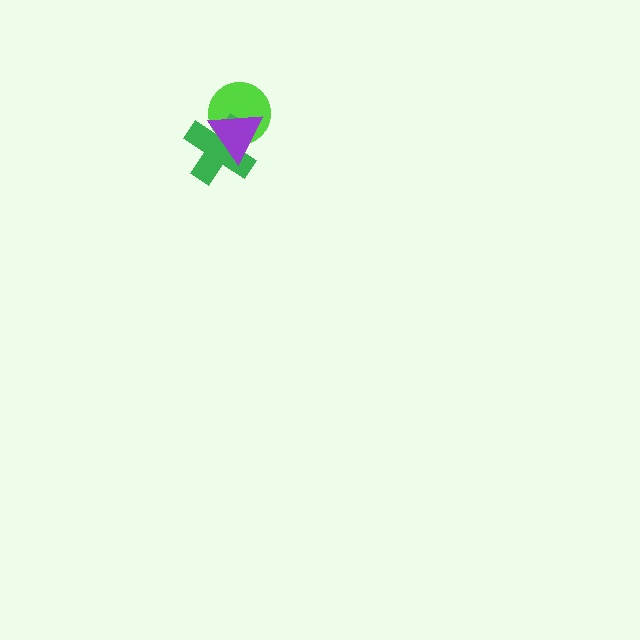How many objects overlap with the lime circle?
2 objects overlap with the lime circle.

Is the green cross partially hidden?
Yes, it is partially covered by another shape.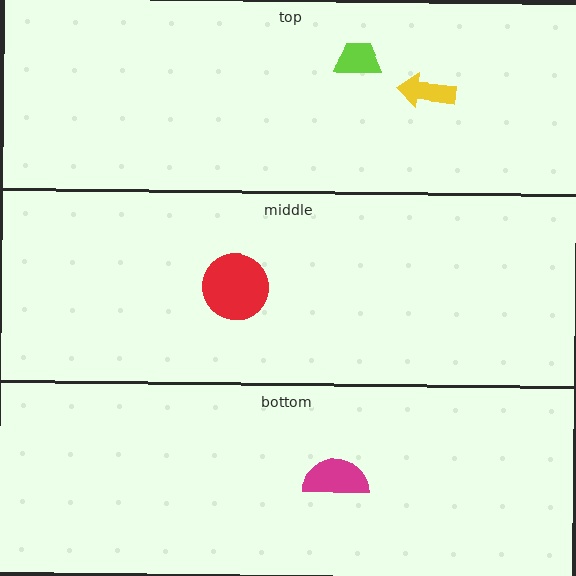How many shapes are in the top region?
2.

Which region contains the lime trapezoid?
The top region.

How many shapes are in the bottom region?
1.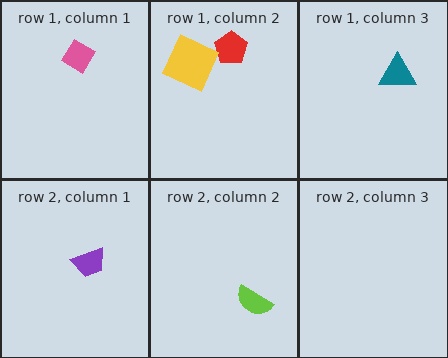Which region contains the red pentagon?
The row 1, column 2 region.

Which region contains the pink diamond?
The row 1, column 1 region.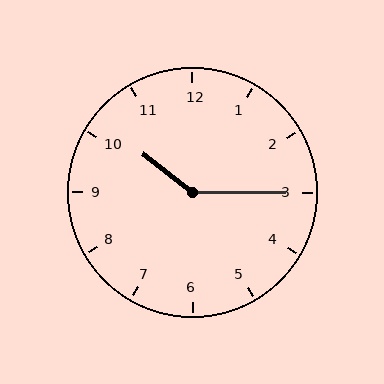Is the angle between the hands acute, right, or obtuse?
It is obtuse.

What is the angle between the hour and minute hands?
Approximately 142 degrees.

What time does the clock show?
10:15.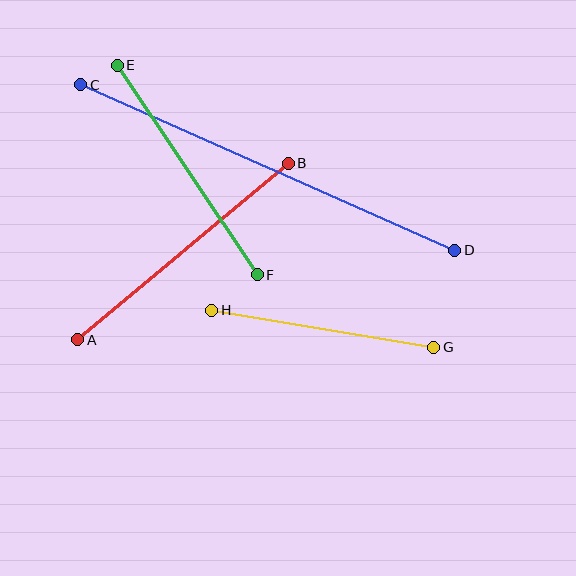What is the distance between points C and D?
The distance is approximately 409 pixels.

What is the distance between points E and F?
The distance is approximately 252 pixels.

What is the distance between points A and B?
The distance is approximately 275 pixels.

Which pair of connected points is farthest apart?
Points C and D are farthest apart.